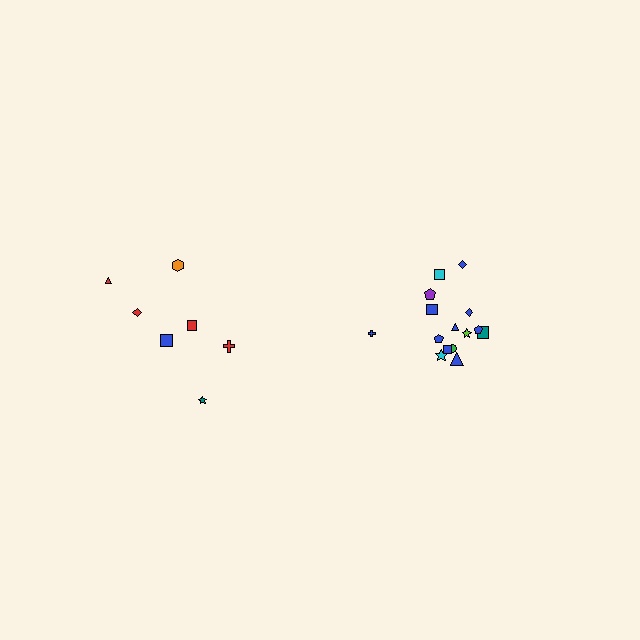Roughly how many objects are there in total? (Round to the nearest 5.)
Roughly 20 objects in total.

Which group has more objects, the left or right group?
The right group.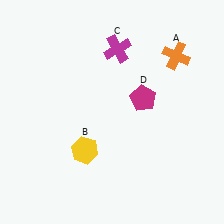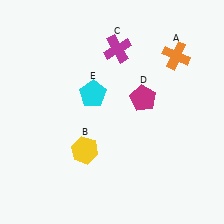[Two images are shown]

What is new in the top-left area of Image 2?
A cyan pentagon (E) was added in the top-left area of Image 2.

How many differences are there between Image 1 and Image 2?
There is 1 difference between the two images.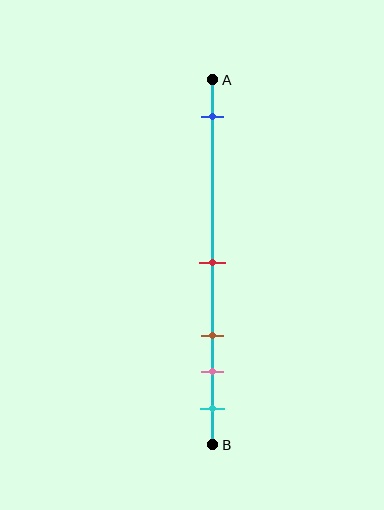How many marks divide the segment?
There are 5 marks dividing the segment.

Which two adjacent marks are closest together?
The pink and cyan marks are the closest adjacent pair.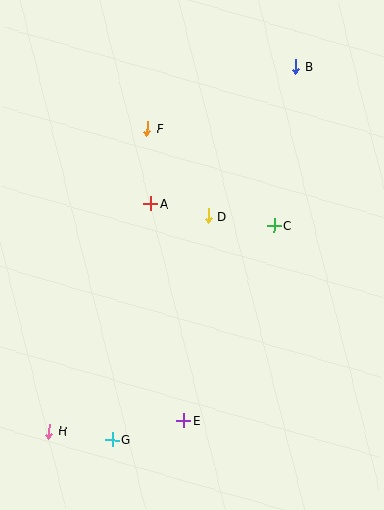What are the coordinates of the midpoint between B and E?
The midpoint between B and E is at (239, 244).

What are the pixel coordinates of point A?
Point A is at (151, 204).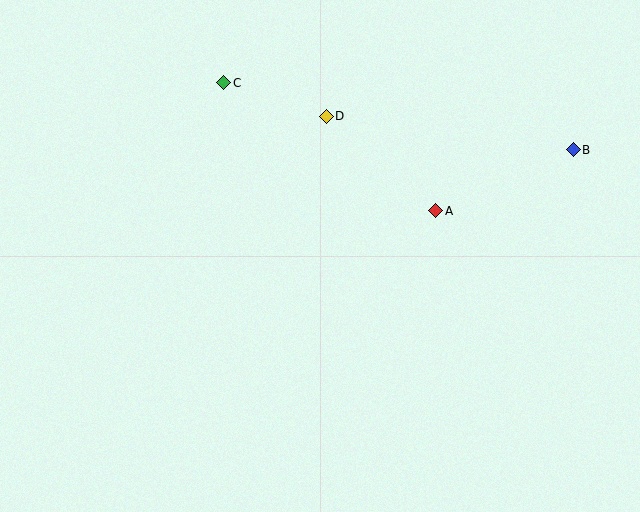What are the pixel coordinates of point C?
Point C is at (224, 83).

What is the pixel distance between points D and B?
The distance between D and B is 249 pixels.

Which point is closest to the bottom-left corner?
Point C is closest to the bottom-left corner.